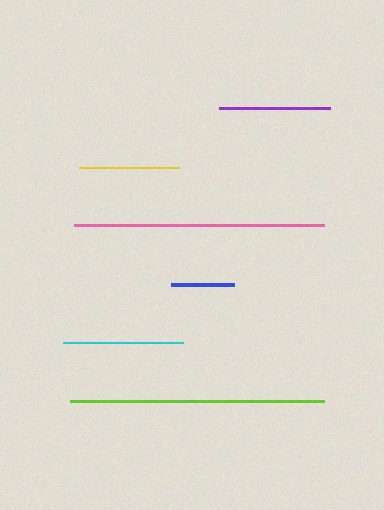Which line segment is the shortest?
The blue line is the shortest at approximately 63 pixels.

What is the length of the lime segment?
The lime segment is approximately 254 pixels long.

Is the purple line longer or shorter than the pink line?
The pink line is longer than the purple line.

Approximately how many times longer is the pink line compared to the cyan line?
The pink line is approximately 2.1 times the length of the cyan line.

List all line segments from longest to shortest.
From longest to shortest: lime, pink, cyan, purple, yellow, blue.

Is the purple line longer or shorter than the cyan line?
The cyan line is longer than the purple line.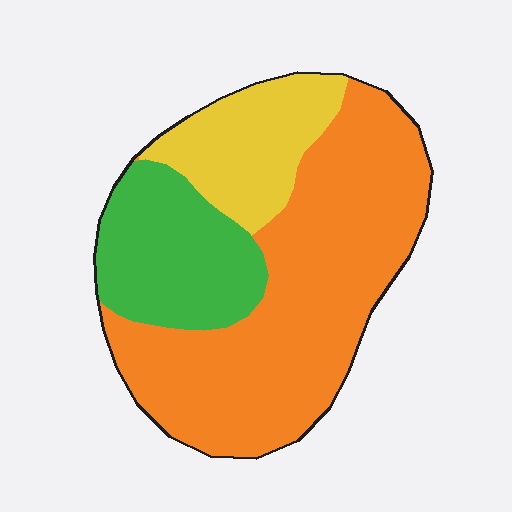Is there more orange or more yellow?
Orange.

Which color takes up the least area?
Yellow, at roughly 20%.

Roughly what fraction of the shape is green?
Green takes up between a sixth and a third of the shape.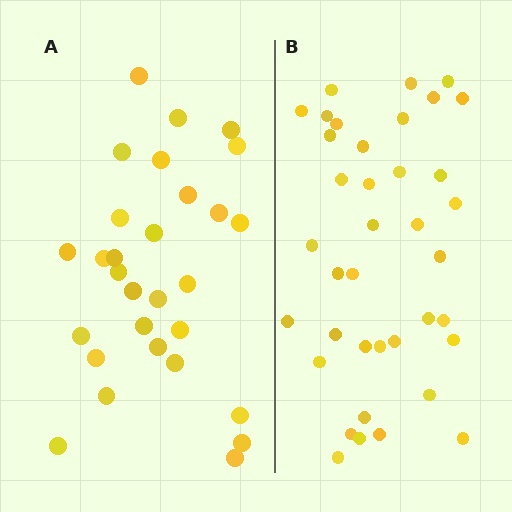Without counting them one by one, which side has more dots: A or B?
Region B (the right region) has more dots.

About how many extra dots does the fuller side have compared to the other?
Region B has roughly 8 or so more dots than region A.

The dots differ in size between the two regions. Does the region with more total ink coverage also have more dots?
No. Region A has more total ink coverage because its dots are larger, but region B actually contains more individual dots. Total area can be misleading — the number of items is what matters here.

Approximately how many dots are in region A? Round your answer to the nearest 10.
About 30 dots. (The exact count is 29, which rounds to 30.)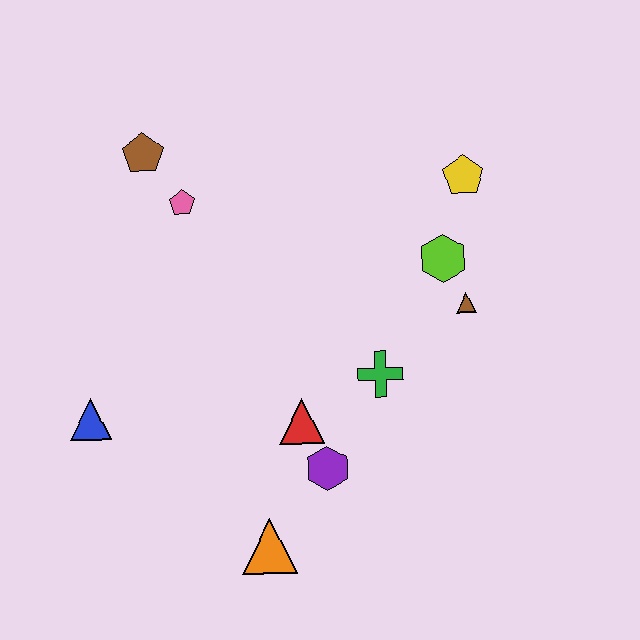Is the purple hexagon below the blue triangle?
Yes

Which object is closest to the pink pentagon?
The brown pentagon is closest to the pink pentagon.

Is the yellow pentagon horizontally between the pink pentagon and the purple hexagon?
No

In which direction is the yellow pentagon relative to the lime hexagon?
The yellow pentagon is above the lime hexagon.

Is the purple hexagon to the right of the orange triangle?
Yes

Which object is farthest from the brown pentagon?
The orange triangle is farthest from the brown pentagon.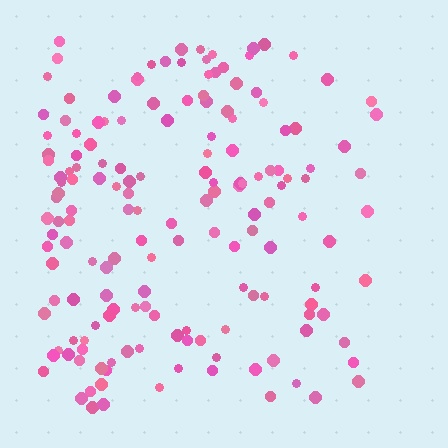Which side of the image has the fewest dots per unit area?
The right.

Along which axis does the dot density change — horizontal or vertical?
Horizontal.